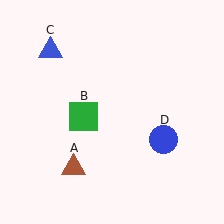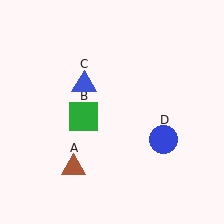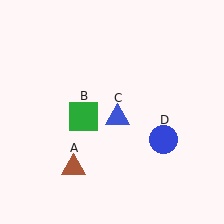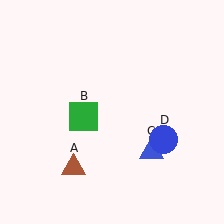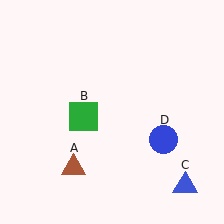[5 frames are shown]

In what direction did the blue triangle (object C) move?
The blue triangle (object C) moved down and to the right.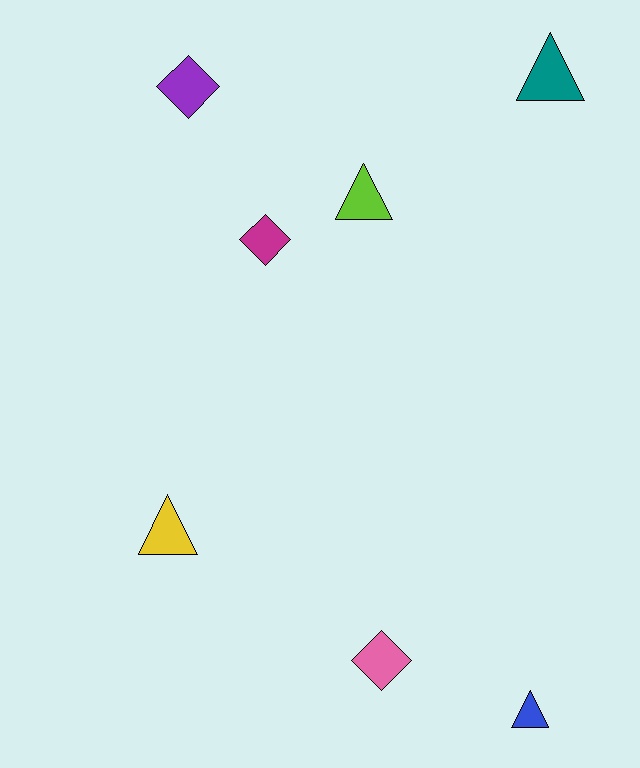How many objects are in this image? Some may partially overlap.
There are 7 objects.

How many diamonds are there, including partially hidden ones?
There are 3 diamonds.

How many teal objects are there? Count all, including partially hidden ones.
There is 1 teal object.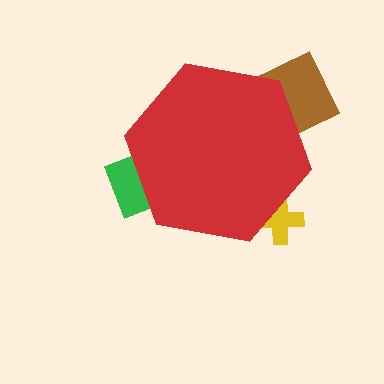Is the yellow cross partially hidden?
Yes, the yellow cross is partially hidden behind the red hexagon.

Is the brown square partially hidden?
Yes, the brown square is partially hidden behind the red hexagon.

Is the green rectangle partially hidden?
Yes, the green rectangle is partially hidden behind the red hexagon.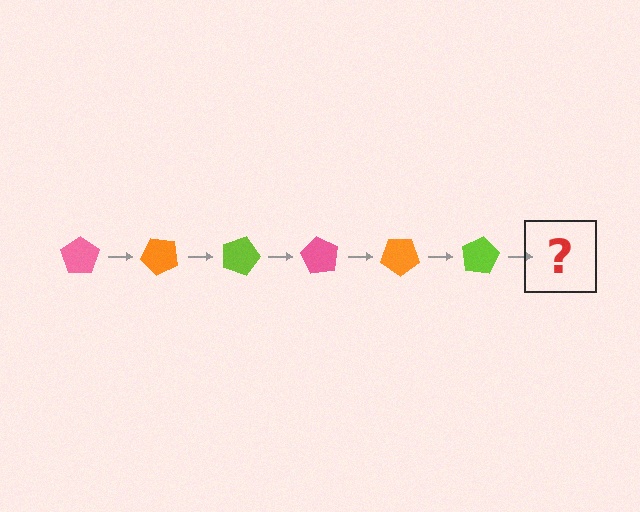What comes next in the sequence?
The next element should be a pink pentagon, rotated 270 degrees from the start.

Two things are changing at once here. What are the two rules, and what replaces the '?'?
The two rules are that it rotates 45 degrees each step and the color cycles through pink, orange, and lime. The '?' should be a pink pentagon, rotated 270 degrees from the start.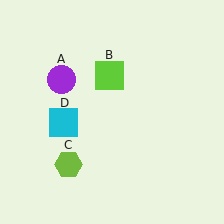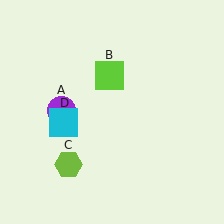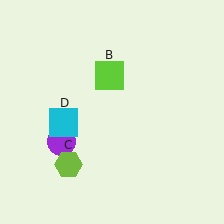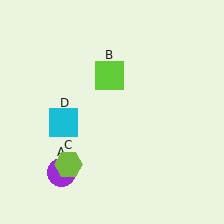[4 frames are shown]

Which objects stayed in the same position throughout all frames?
Lime square (object B) and lime hexagon (object C) and cyan square (object D) remained stationary.